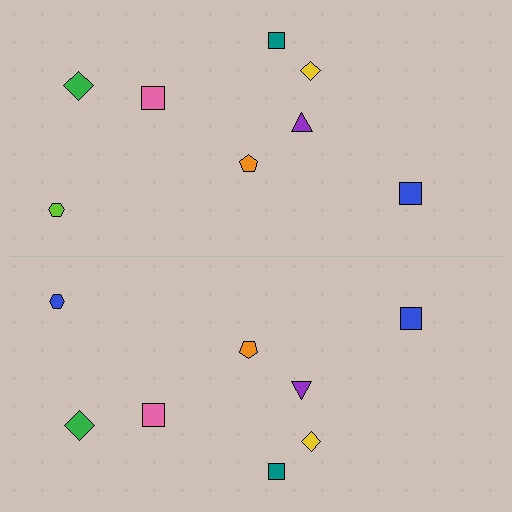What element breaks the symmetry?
The blue hexagon on the bottom side breaks the symmetry — its mirror counterpart is lime.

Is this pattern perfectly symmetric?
No, the pattern is not perfectly symmetric. The blue hexagon on the bottom side breaks the symmetry — its mirror counterpart is lime.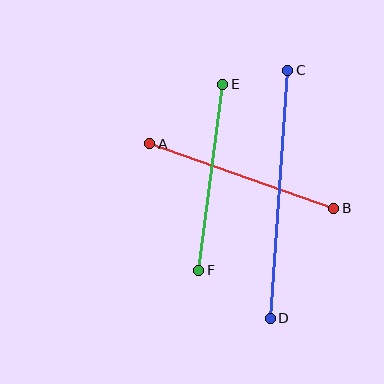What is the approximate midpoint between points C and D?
The midpoint is at approximately (279, 194) pixels.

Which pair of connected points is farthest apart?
Points C and D are farthest apart.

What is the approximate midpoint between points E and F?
The midpoint is at approximately (211, 177) pixels.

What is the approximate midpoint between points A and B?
The midpoint is at approximately (242, 176) pixels.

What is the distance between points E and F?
The distance is approximately 188 pixels.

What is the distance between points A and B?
The distance is approximately 195 pixels.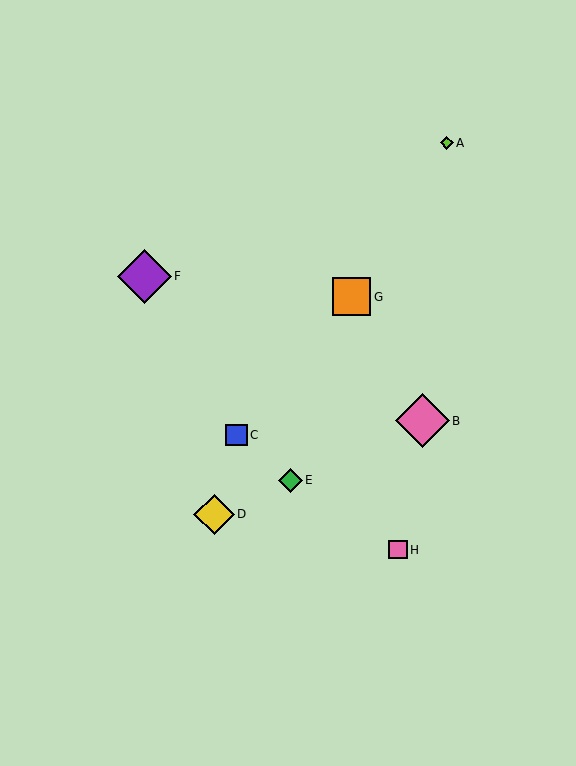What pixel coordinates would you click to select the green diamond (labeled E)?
Click at (290, 480) to select the green diamond E.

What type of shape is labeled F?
Shape F is a purple diamond.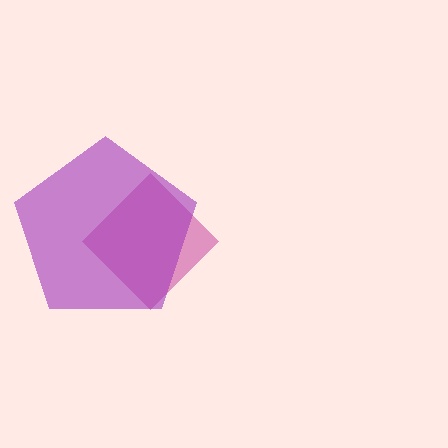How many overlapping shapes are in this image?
There are 2 overlapping shapes in the image.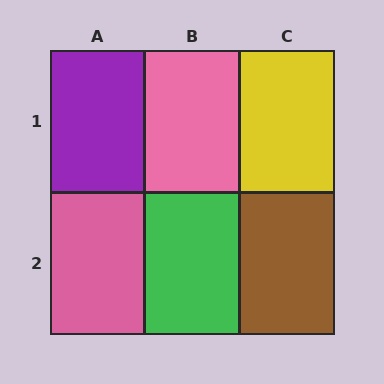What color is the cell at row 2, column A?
Pink.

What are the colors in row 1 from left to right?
Purple, pink, yellow.